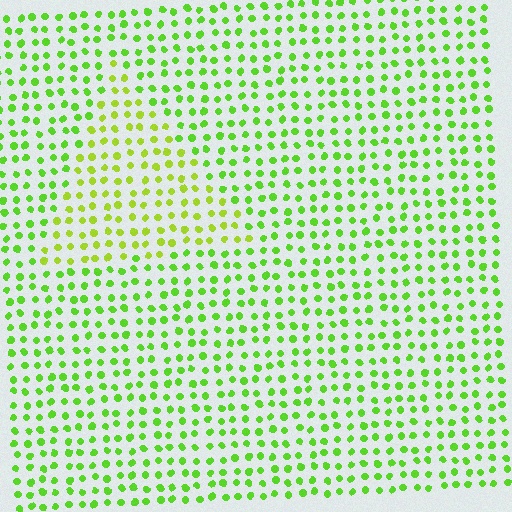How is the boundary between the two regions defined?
The boundary is defined purely by a slight shift in hue (about 25 degrees). Spacing, size, and orientation are identical on both sides.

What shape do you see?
I see a triangle.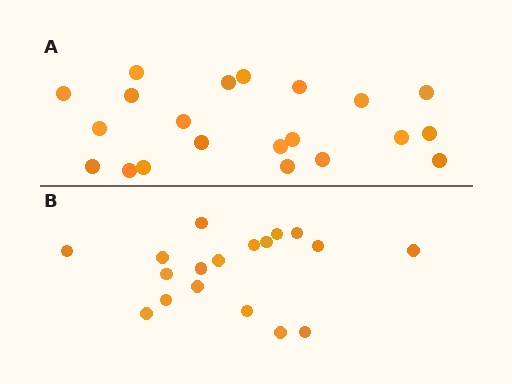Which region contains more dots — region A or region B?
Region A (the top region) has more dots.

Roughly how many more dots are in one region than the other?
Region A has just a few more — roughly 2 or 3 more dots than region B.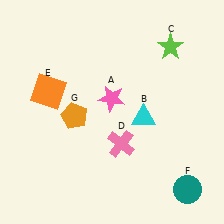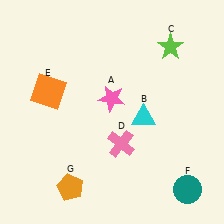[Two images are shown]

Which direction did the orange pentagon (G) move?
The orange pentagon (G) moved down.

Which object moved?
The orange pentagon (G) moved down.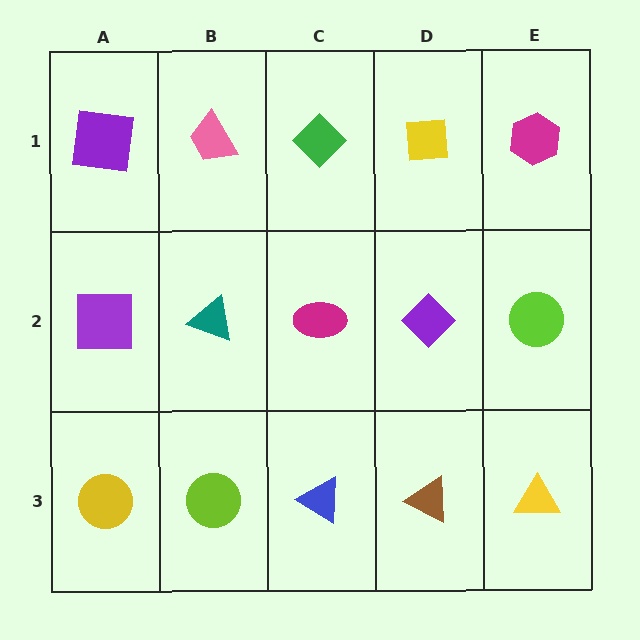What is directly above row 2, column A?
A purple square.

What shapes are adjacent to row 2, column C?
A green diamond (row 1, column C), a blue triangle (row 3, column C), a teal triangle (row 2, column B), a purple diamond (row 2, column D).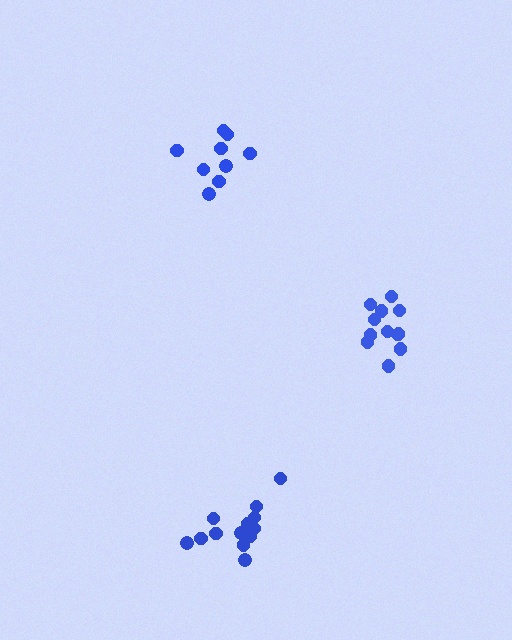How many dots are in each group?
Group 1: 9 dots, Group 2: 13 dots, Group 3: 12 dots (34 total).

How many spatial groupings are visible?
There are 3 spatial groupings.